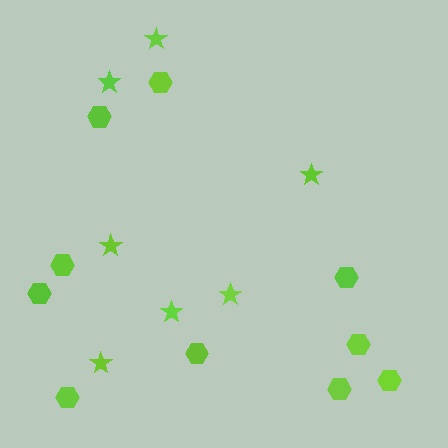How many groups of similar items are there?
There are 2 groups: one group of stars (7) and one group of hexagons (10).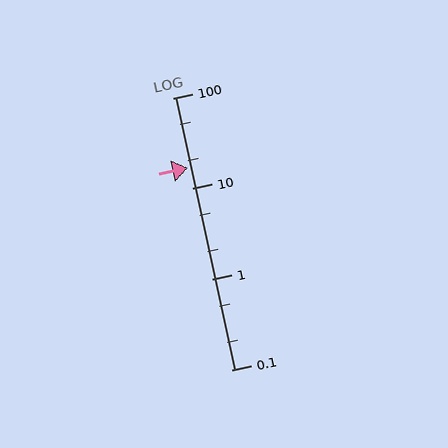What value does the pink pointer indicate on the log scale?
The pointer indicates approximately 17.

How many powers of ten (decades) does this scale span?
The scale spans 3 decades, from 0.1 to 100.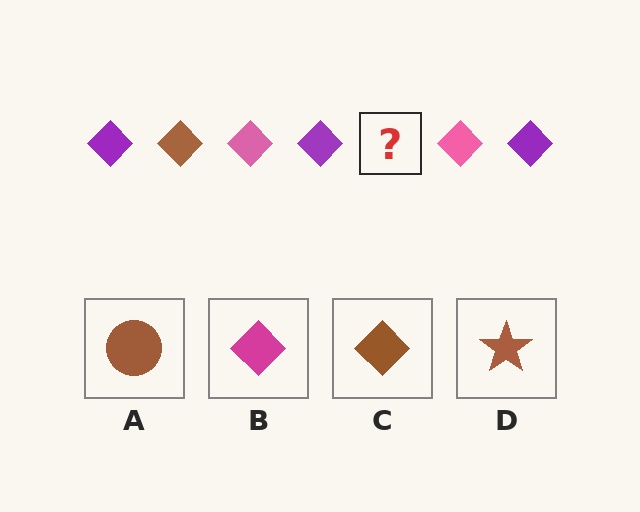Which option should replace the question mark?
Option C.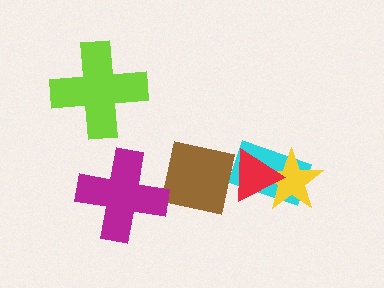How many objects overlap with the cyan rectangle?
2 objects overlap with the cyan rectangle.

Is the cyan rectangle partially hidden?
Yes, it is partially covered by another shape.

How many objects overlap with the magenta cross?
0 objects overlap with the magenta cross.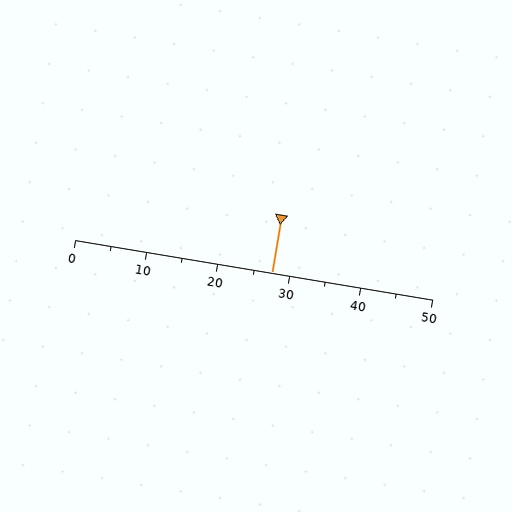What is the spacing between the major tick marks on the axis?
The major ticks are spaced 10 apart.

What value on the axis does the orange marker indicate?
The marker indicates approximately 27.5.